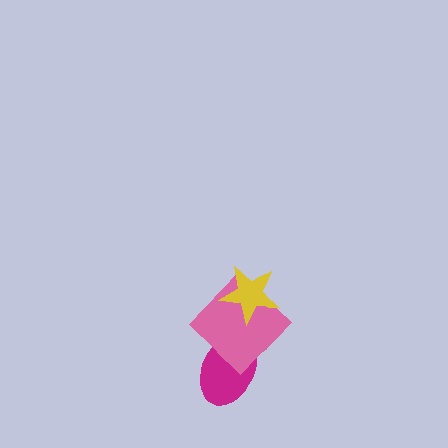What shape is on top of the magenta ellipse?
The pink diamond is on top of the magenta ellipse.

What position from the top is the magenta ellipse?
The magenta ellipse is 3rd from the top.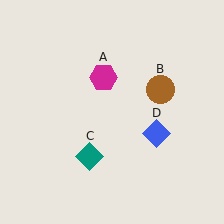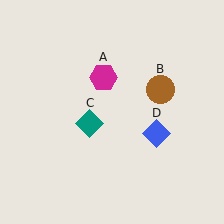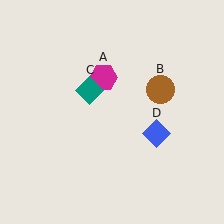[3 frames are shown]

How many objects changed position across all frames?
1 object changed position: teal diamond (object C).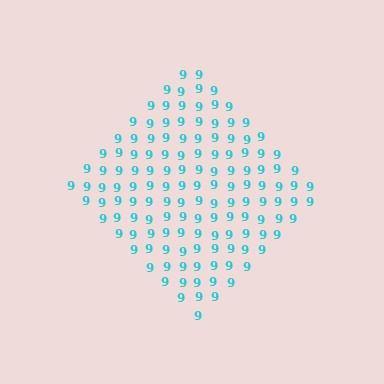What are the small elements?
The small elements are digit 9's.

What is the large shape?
The large shape is a diamond.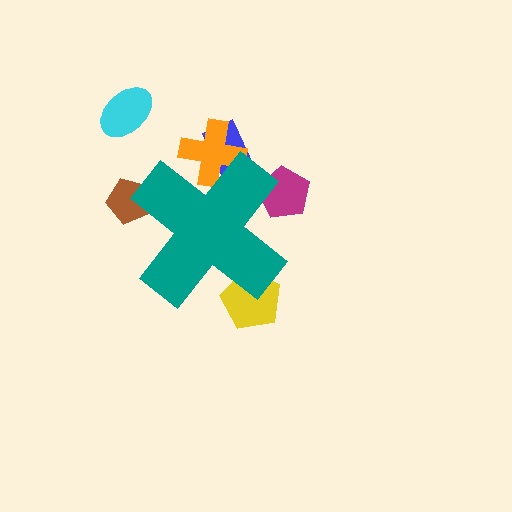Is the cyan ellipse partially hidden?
No, the cyan ellipse is fully visible.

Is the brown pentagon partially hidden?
Yes, the brown pentagon is partially hidden behind the teal cross.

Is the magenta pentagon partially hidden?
Yes, the magenta pentagon is partially hidden behind the teal cross.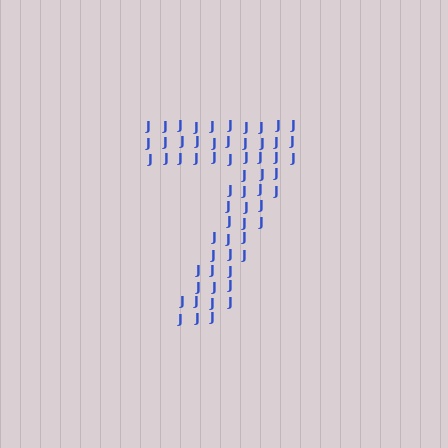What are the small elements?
The small elements are letter J's.